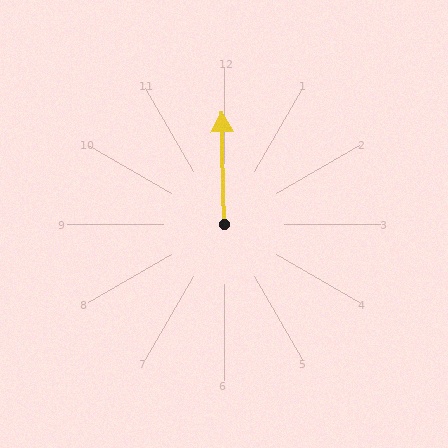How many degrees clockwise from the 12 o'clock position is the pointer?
Approximately 359 degrees.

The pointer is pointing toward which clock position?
Roughly 12 o'clock.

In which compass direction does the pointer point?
North.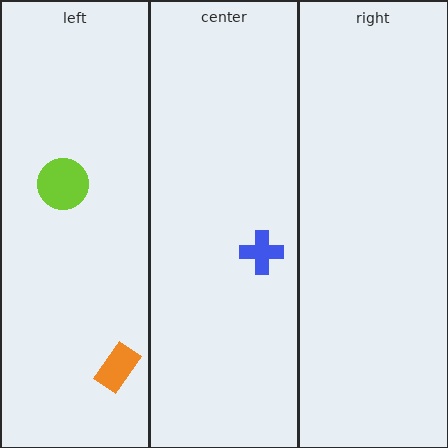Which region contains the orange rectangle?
The left region.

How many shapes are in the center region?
1.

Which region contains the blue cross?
The center region.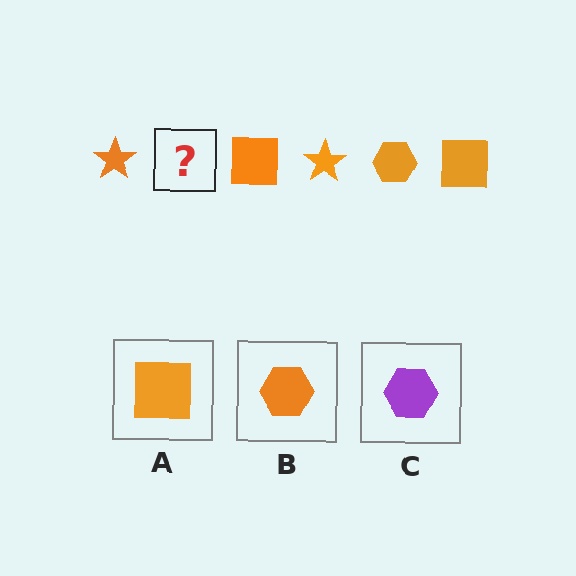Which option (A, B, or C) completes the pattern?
B.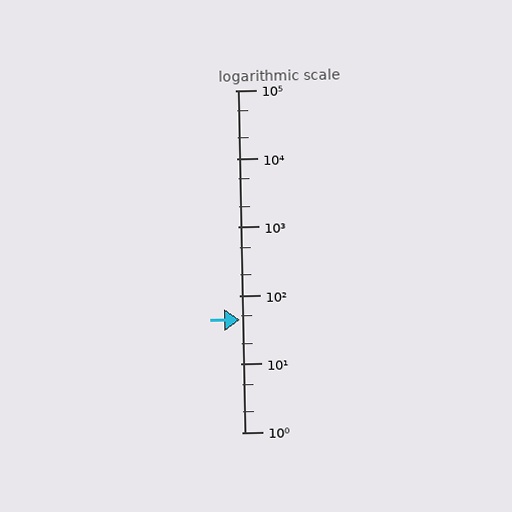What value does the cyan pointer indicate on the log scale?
The pointer indicates approximately 44.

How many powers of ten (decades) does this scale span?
The scale spans 5 decades, from 1 to 100000.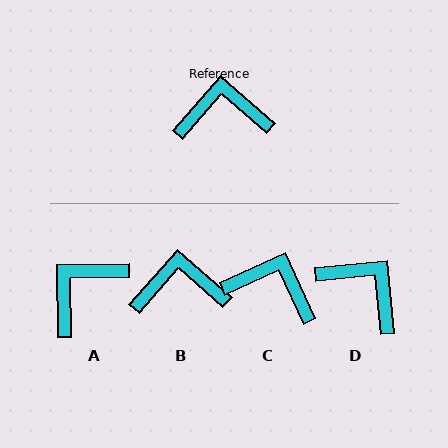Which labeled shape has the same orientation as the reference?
B.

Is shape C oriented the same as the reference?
No, it is off by about 24 degrees.